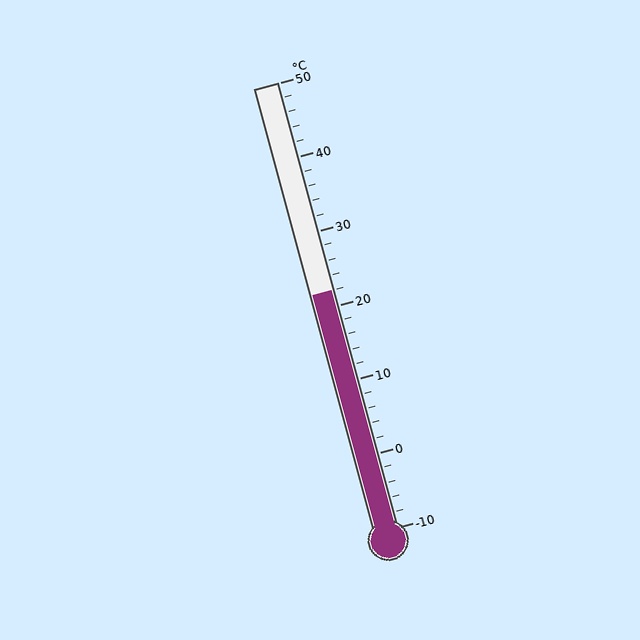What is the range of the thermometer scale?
The thermometer scale ranges from -10°C to 50°C.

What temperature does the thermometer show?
The thermometer shows approximately 22°C.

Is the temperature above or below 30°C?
The temperature is below 30°C.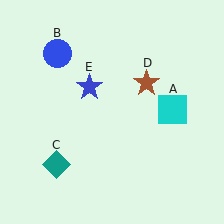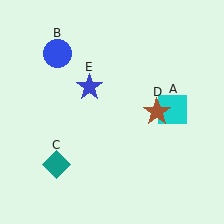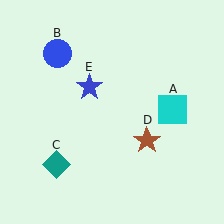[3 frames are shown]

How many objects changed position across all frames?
1 object changed position: brown star (object D).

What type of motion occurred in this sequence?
The brown star (object D) rotated clockwise around the center of the scene.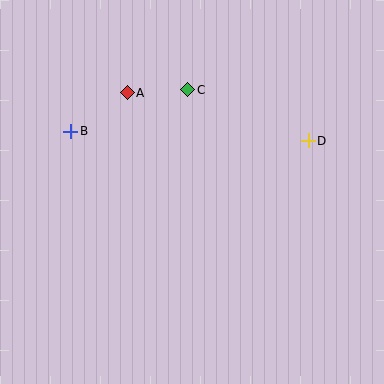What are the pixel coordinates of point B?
Point B is at (71, 131).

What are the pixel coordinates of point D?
Point D is at (308, 141).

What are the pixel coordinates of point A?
Point A is at (127, 93).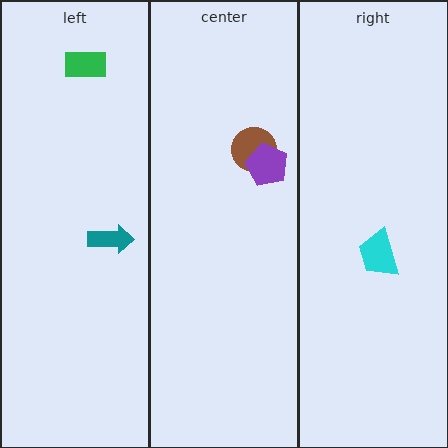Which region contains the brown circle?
The center region.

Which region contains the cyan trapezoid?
The right region.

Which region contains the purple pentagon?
The center region.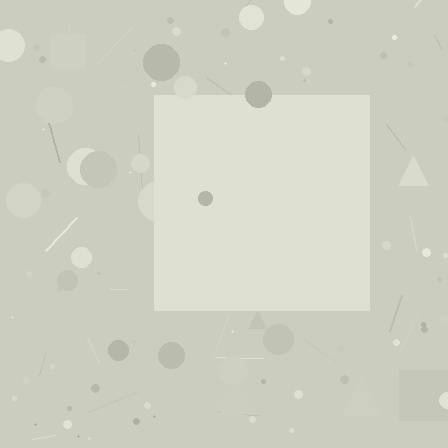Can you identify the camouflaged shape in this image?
The camouflaged shape is a square.